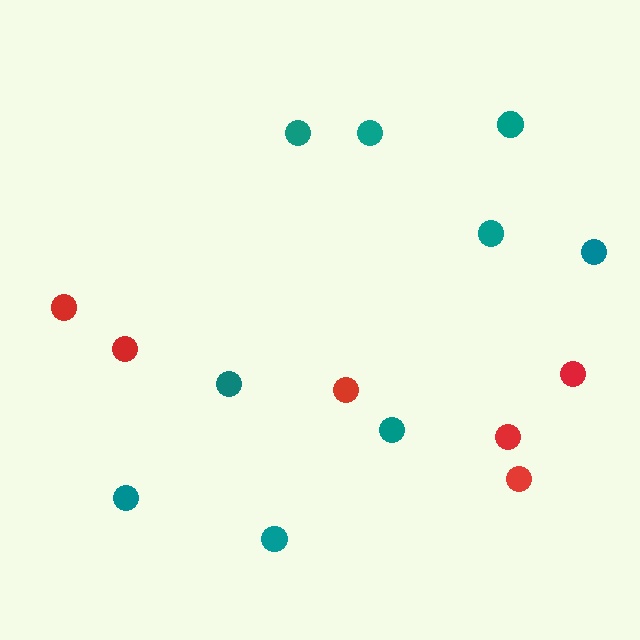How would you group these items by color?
There are 2 groups: one group of red circles (6) and one group of teal circles (9).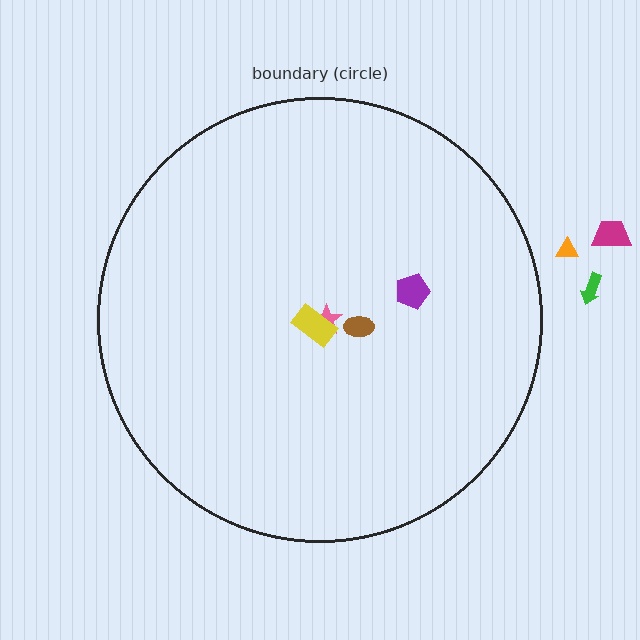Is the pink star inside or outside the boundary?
Inside.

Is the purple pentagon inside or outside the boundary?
Inside.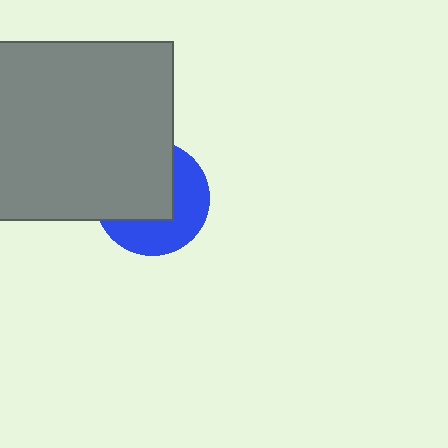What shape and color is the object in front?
The object in front is a gray rectangle.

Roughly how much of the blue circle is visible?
About half of it is visible (roughly 47%).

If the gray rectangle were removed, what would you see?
You would see the complete blue circle.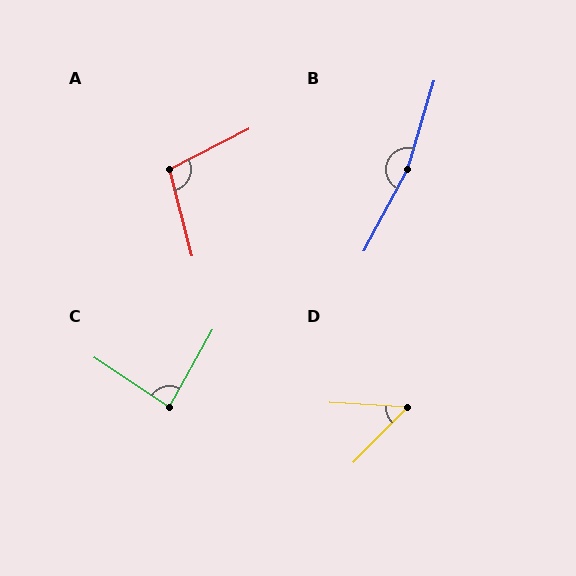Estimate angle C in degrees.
Approximately 86 degrees.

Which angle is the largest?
B, at approximately 169 degrees.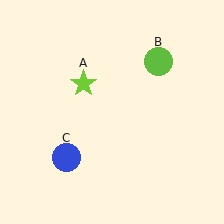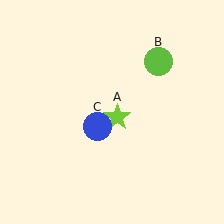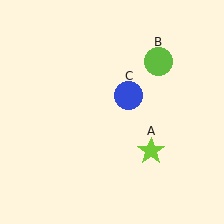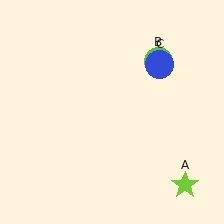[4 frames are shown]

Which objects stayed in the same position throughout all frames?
Lime circle (object B) remained stationary.